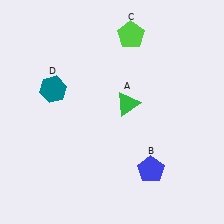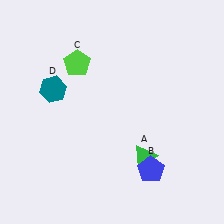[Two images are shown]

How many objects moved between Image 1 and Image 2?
2 objects moved between the two images.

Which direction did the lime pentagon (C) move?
The lime pentagon (C) moved left.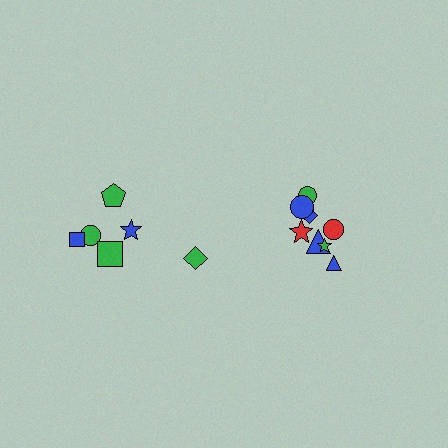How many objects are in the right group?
There are 8 objects.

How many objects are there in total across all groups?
There are 14 objects.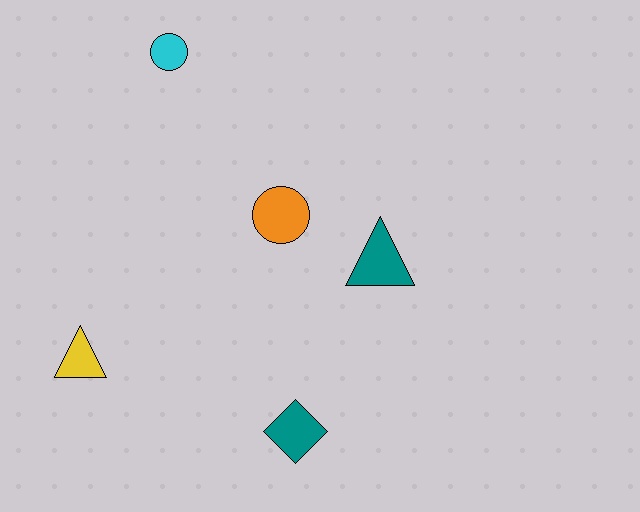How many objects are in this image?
There are 5 objects.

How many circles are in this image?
There are 2 circles.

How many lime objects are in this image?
There are no lime objects.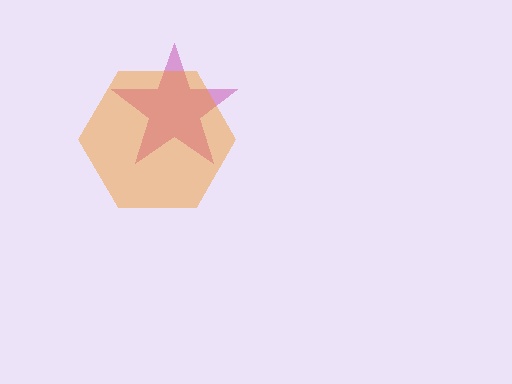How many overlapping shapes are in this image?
There are 2 overlapping shapes in the image.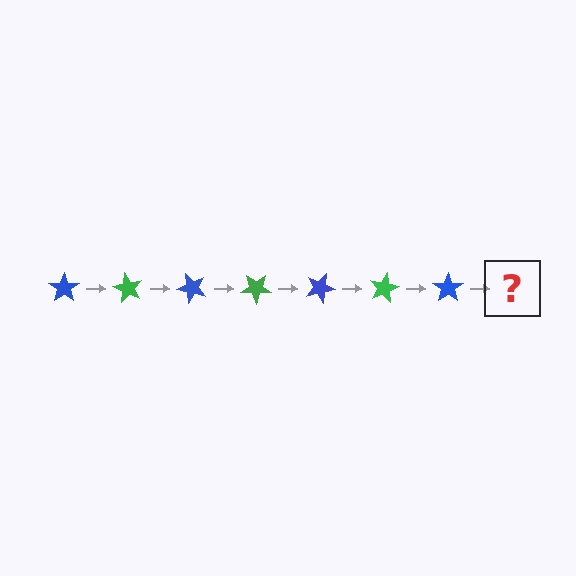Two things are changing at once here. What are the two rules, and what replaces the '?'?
The two rules are that it rotates 60 degrees each step and the color cycles through blue and green. The '?' should be a green star, rotated 420 degrees from the start.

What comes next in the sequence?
The next element should be a green star, rotated 420 degrees from the start.